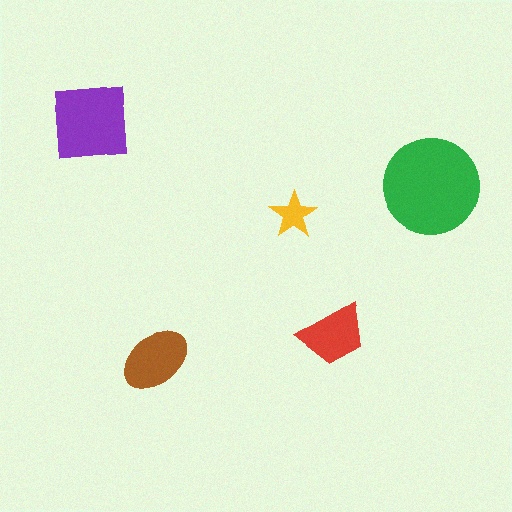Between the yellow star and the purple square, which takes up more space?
The purple square.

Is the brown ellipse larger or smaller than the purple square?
Smaller.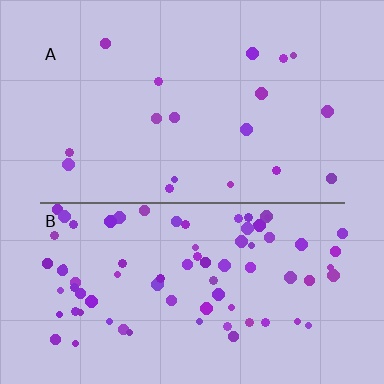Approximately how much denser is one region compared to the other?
Approximately 4.2× — region B over region A.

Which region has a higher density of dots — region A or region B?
B (the bottom).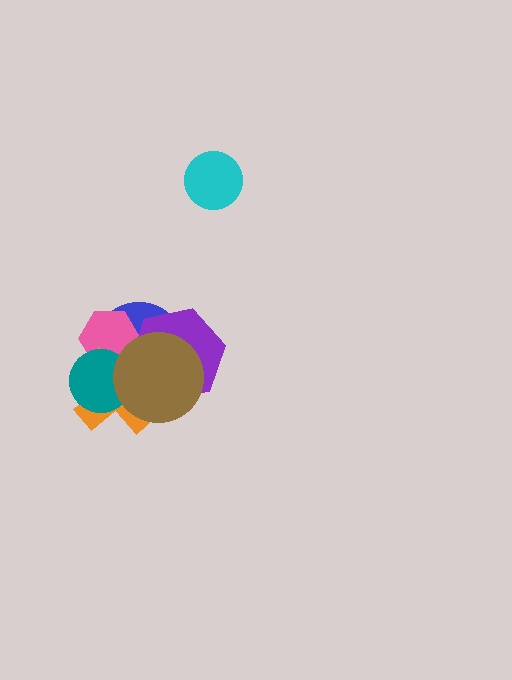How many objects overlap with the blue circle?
5 objects overlap with the blue circle.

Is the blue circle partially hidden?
Yes, it is partially covered by another shape.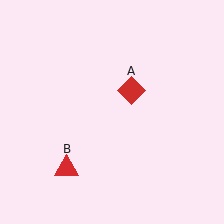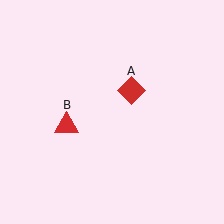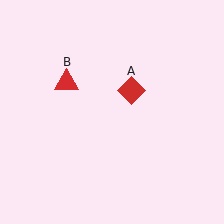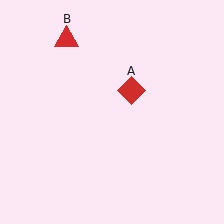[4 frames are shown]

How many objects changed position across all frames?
1 object changed position: red triangle (object B).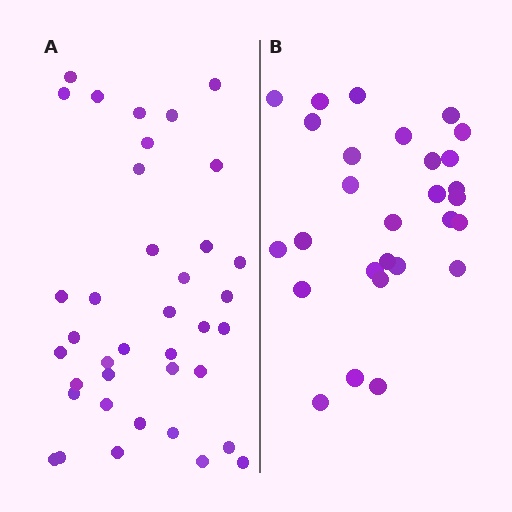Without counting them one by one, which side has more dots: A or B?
Region A (the left region) has more dots.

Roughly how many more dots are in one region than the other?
Region A has roughly 10 or so more dots than region B.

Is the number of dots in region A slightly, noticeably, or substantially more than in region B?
Region A has noticeably more, but not dramatically so. The ratio is roughly 1.4 to 1.